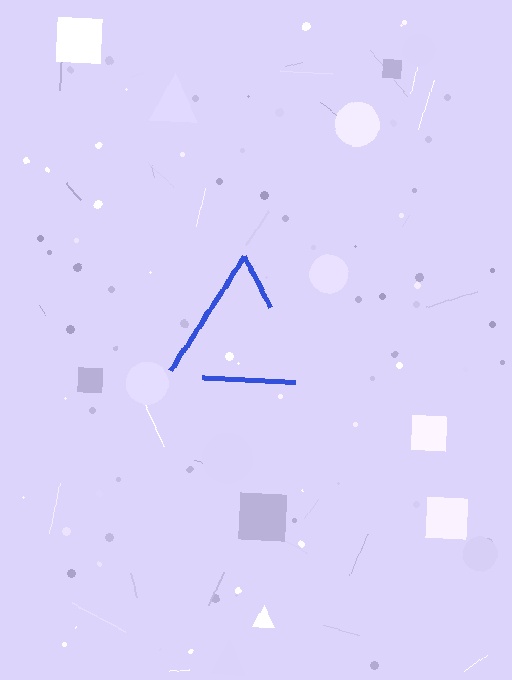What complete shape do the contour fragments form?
The contour fragments form a triangle.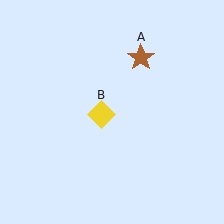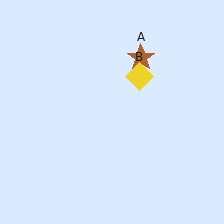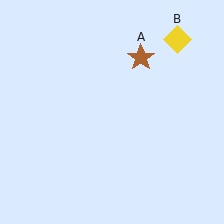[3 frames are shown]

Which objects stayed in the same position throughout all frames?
Brown star (object A) remained stationary.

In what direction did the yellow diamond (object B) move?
The yellow diamond (object B) moved up and to the right.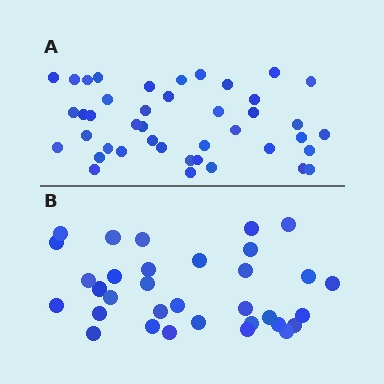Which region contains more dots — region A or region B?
Region A (the top region) has more dots.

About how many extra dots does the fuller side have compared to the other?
Region A has roughly 8 or so more dots than region B.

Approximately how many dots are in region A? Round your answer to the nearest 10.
About 40 dots. (The exact count is 42, which rounds to 40.)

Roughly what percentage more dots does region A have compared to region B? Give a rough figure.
About 25% more.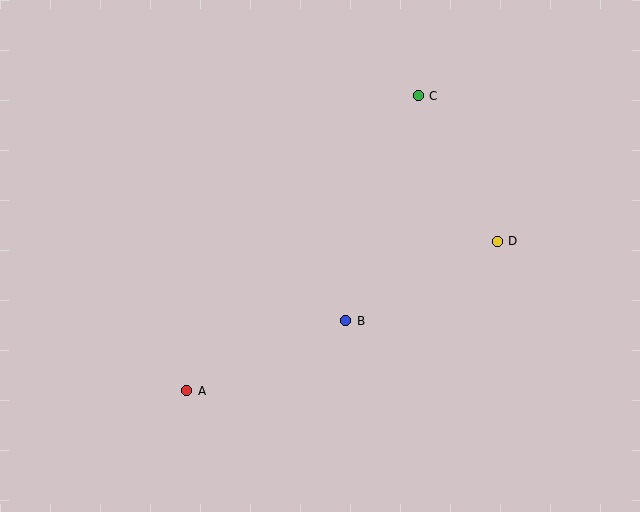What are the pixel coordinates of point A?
Point A is at (187, 391).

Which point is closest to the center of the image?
Point B at (346, 321) is closest to the center.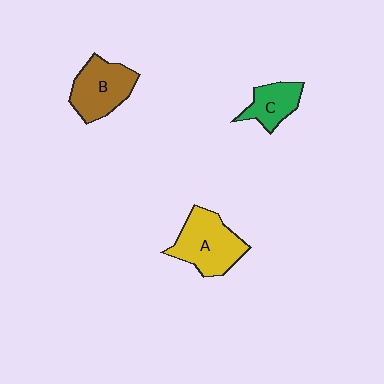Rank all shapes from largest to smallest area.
From largest to smallest: A (yellow), B (brown), C (green).